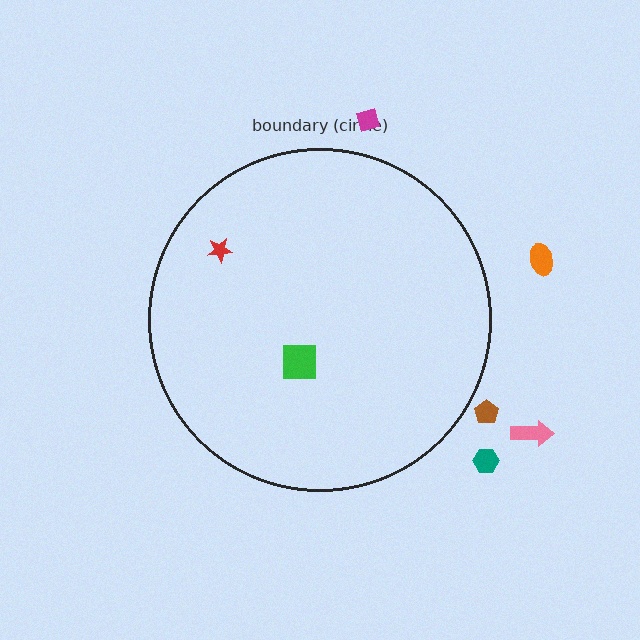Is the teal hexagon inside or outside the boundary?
Outside.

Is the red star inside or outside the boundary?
Inside.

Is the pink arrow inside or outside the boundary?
Outside.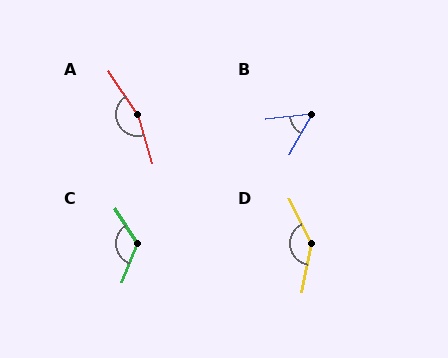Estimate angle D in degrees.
Approximately 143 degrees.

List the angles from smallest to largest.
B (55°), C (126°), D (143°), A (163°).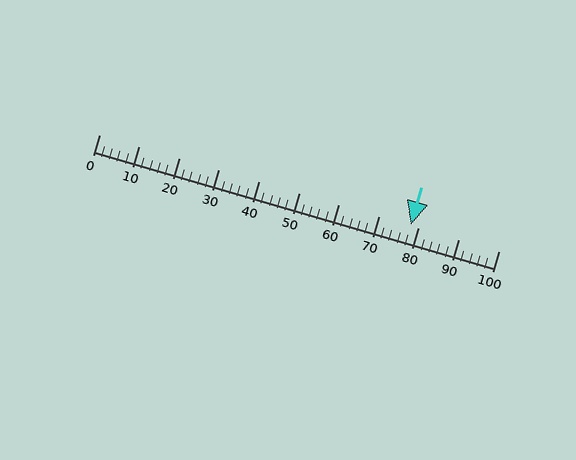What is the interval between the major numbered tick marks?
The major tick marks are spaced 10 units apart.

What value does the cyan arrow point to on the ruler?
The cyan arrow points to approximately 78.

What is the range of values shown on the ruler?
The ruler shows values from 0 to 100.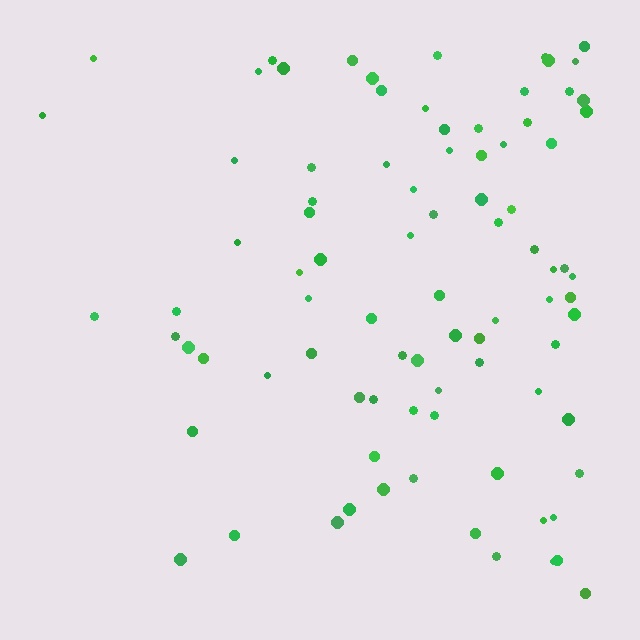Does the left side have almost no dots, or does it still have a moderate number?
Still a moderate number, just noticeably fewer than the right.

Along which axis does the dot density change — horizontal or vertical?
Horizontal.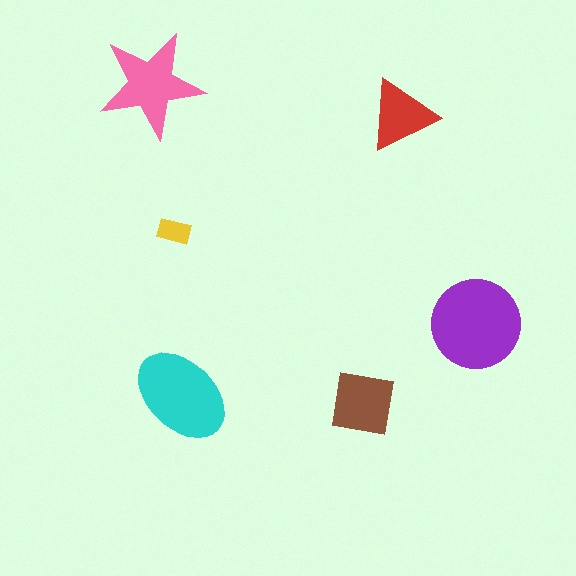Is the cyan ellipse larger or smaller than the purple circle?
Smaller.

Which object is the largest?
The purple circle.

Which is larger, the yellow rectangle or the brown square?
The brown square.